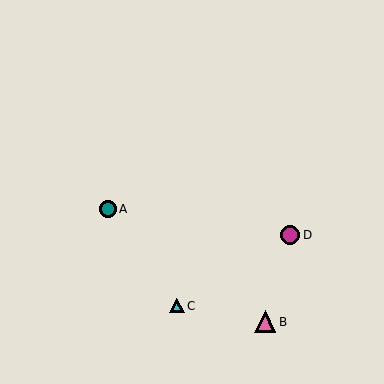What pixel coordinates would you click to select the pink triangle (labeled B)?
Click at (265, 322) to select the pink triangle B.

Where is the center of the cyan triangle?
The center of the cyan triangle is at (177, 306).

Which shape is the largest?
The pink triangle (labeled B) is the largest.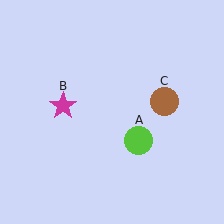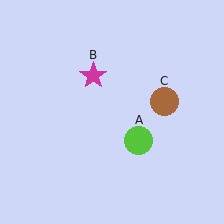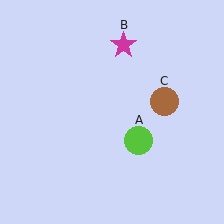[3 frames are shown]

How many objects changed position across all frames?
1 object changed position: magenta star (object B).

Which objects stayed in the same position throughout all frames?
Lime circle (object A) and brown circle (object C) remained stationary.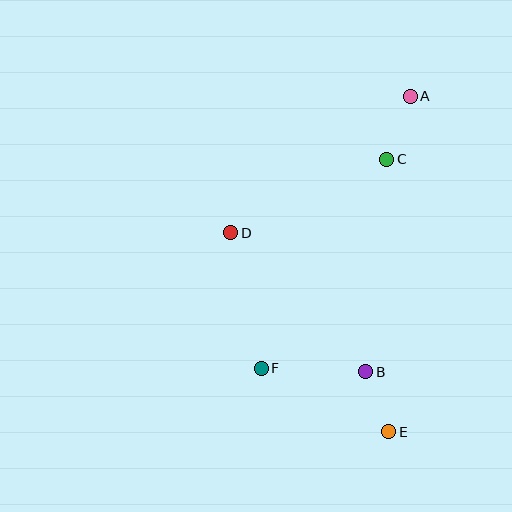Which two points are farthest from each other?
Points A and E are farthest from each other.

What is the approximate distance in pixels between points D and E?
The distance between D and E is approximately 254 pixels.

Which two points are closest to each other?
Points B and E are closest to each other.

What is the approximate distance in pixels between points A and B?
The distance between A and B is approximately 279 pixels.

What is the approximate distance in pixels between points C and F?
The distance between C and F is approximately 244 pixels.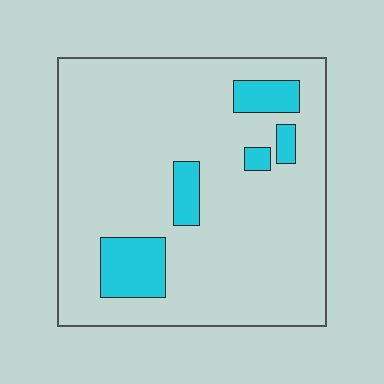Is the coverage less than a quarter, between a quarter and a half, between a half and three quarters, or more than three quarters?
Less than a quarter.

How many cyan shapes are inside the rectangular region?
5.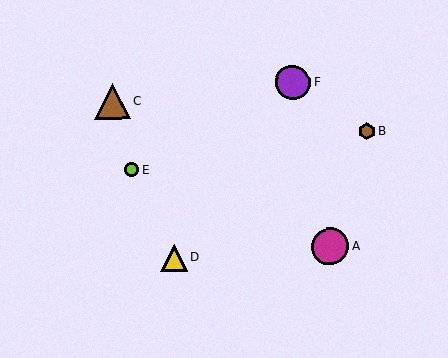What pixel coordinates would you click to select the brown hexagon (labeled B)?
Click at (367, 131) to select the brown hexagon B.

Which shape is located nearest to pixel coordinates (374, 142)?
The brown hexagon (labeled B) at (367, 131) is nearest to that location.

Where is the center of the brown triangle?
The center of the brown triangle is at (112, 101).